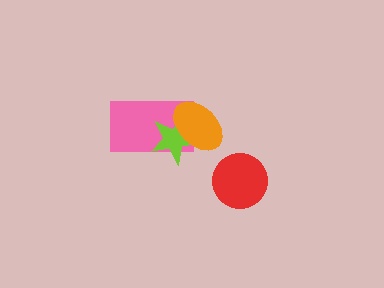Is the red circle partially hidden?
No, no other shape covers it.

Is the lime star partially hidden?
Yes, it is partially covered by another shape.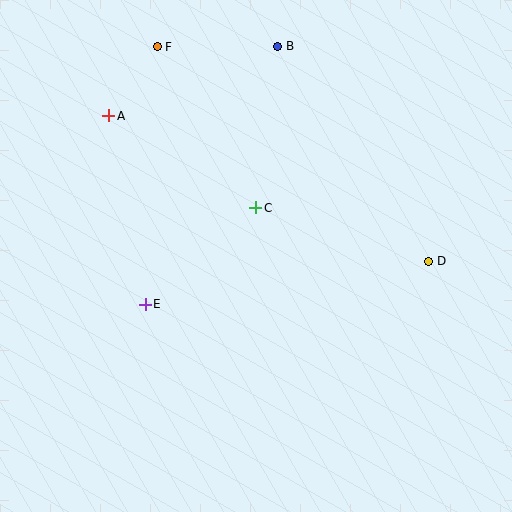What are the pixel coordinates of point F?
Point F is at (157, 47).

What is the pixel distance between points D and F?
The distance between D and F is 346 pixels.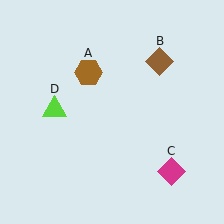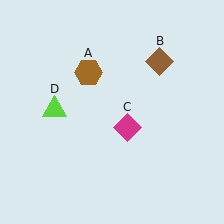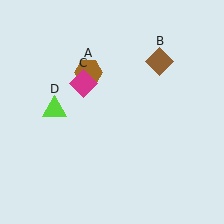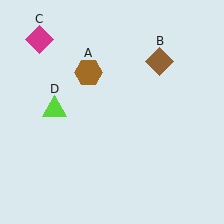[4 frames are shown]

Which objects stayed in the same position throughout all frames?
Brown hexagon (object A) and brown diamond (object B) and lime triangle (object D) remained stationary.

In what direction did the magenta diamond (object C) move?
The magenta diamond (object C) moved up and to the left.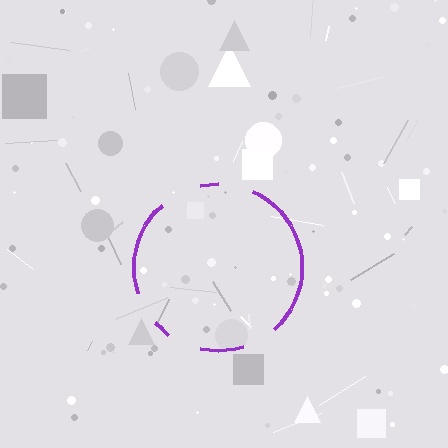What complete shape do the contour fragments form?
The contour fragments form a circle.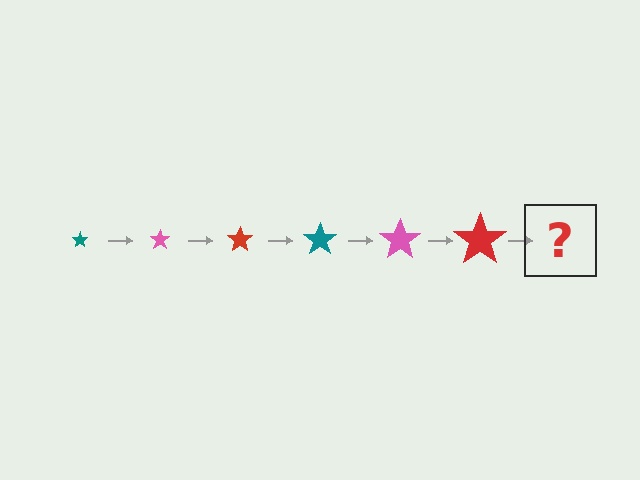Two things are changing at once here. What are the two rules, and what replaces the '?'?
The two rules are that the star grows larger each step and the color cycles through teal, pink, and red. The '?' should be a teal star, larger than the previous one.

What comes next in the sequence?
The next element should be a teal star, larger than the previous one.